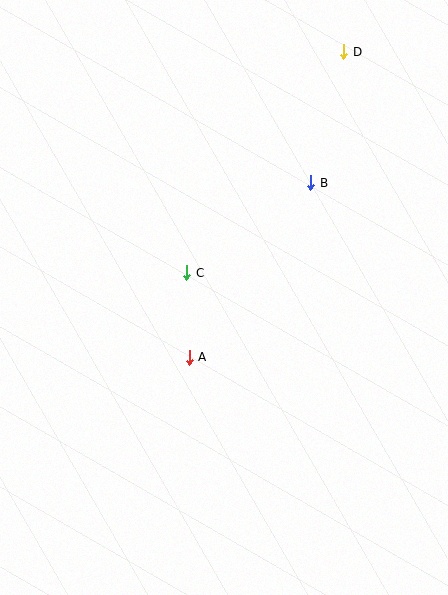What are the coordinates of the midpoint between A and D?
The midpoint between A and D is at (266, 205).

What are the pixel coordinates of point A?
Point A is at (189, 357).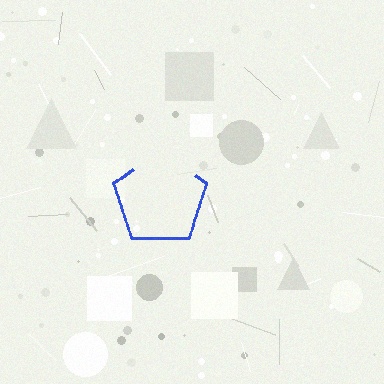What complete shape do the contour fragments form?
The contour fragments form a pentagon.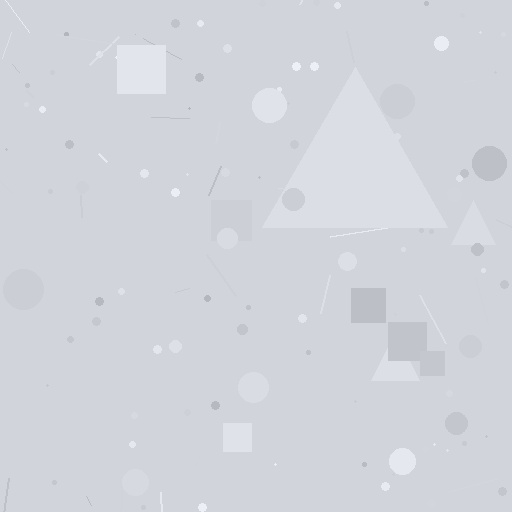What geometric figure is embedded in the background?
A triangle is embedded in the background.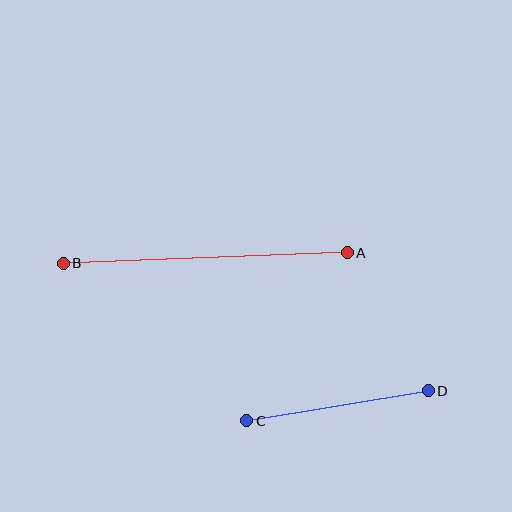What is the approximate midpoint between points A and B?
The midpoint is at approximately (205, 258) pixels.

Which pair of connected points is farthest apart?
Points A and B are farthest apart.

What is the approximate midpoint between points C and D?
The midpoint is at approximately (338, 406) pixels.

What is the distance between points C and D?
The distance is approximately 184 pixels.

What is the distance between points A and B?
The distance is approximately 284 pixels.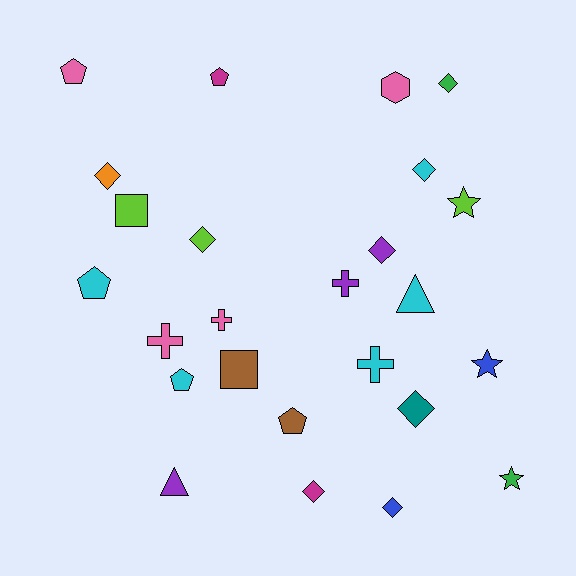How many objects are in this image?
There are 25 objects.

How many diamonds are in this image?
There are 8 diamonds.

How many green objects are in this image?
There are 2 green objects.